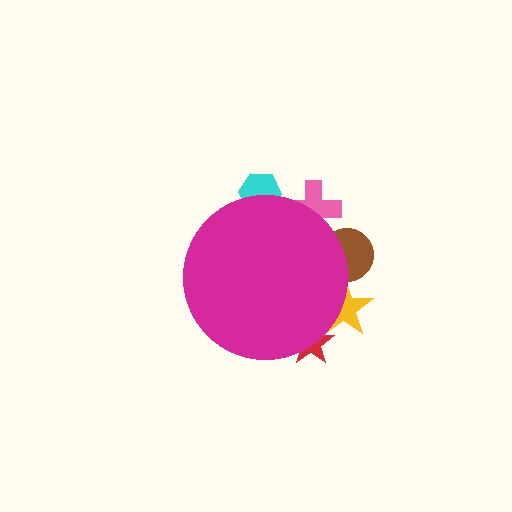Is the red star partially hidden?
Yes, the red star is partially hidden behind the magenta circle.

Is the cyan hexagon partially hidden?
Yes, the cyan hexagon is partially hidden behind the magenta circle.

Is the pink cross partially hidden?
Yes, the pink cross is partially hidden behind the magenta circle.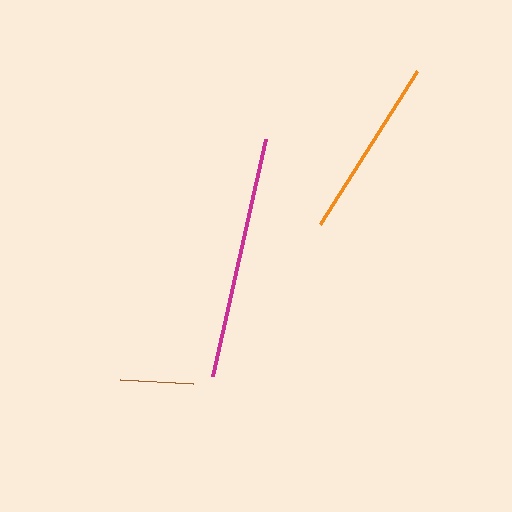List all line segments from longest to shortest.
From longest to shortest: magenta, orange, brown.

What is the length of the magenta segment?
The magenta segment is approximately 243 pixels long.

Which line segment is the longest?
The magenta line is the longest at approximately 243 pixels.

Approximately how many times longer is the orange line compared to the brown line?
The orange line is approximately 2.5 times the length of the brown line.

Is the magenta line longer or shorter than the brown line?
The magenta line is longer than the brown line.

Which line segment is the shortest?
The brown line is the shortest at approximately 73 pixels.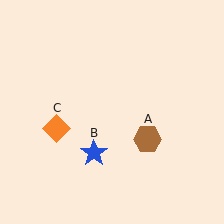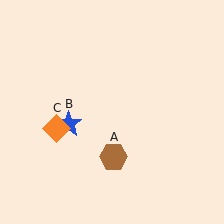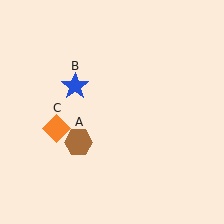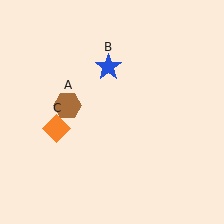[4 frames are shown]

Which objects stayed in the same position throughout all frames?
Orange diamond (object C) remained stationary.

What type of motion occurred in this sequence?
The brown hexagon (object A), blue star (object B) rotated clockwise around the center of the scene.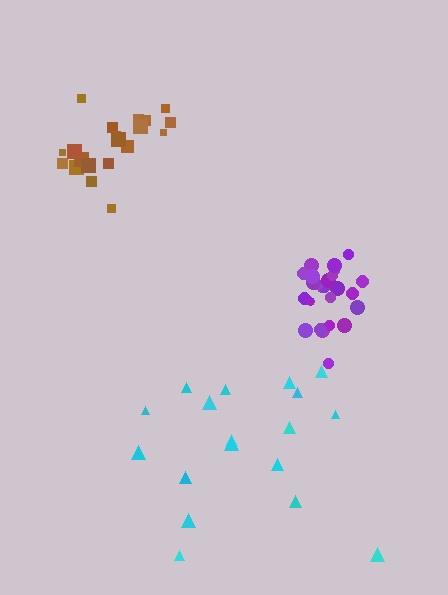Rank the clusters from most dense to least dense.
purple, brown, cyan.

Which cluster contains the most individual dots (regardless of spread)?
Purple (26).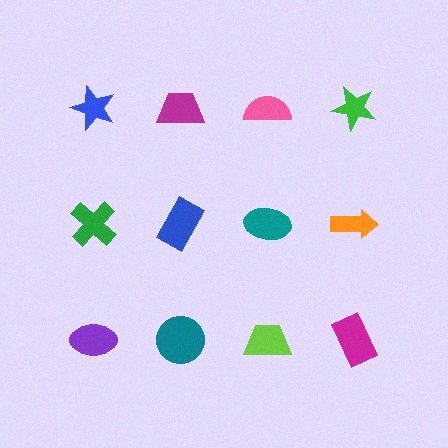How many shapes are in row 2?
4 shapes.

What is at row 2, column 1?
A green cross.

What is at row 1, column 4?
A green star.